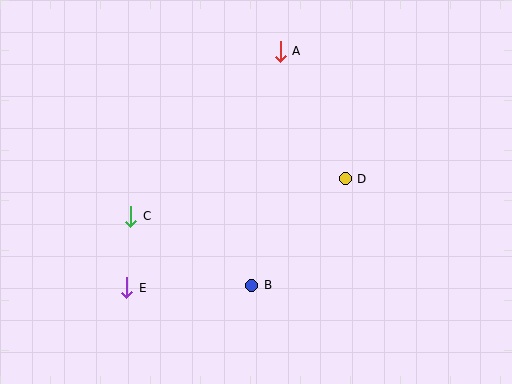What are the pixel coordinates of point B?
Point B is at (252, 285).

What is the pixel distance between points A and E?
The distance between A and E is 282 pixels.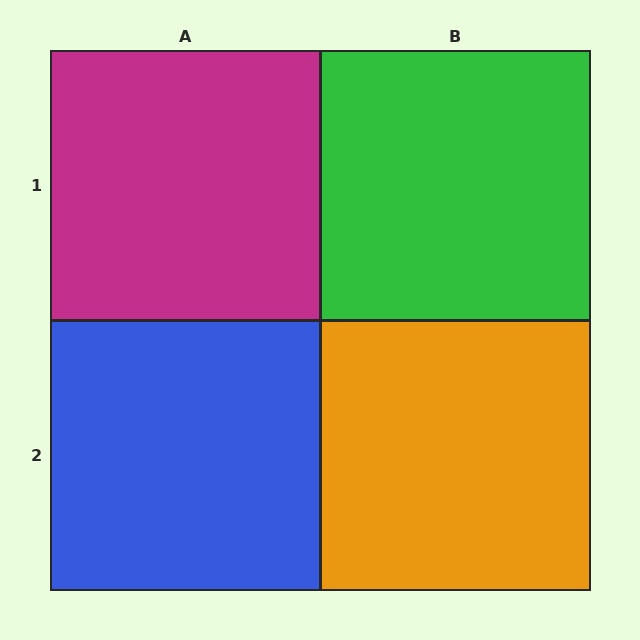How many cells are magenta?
1 cell is magenta.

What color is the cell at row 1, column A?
Magenta.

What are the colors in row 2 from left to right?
Blue, orange.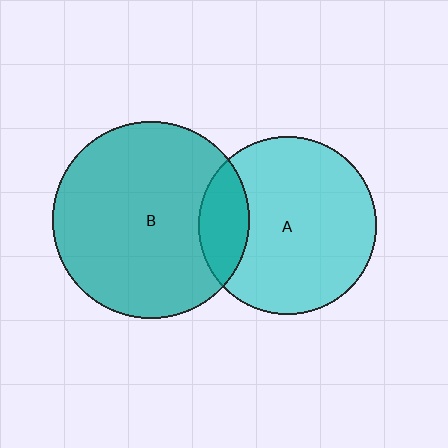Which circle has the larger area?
Circle B (teal).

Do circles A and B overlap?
Yes.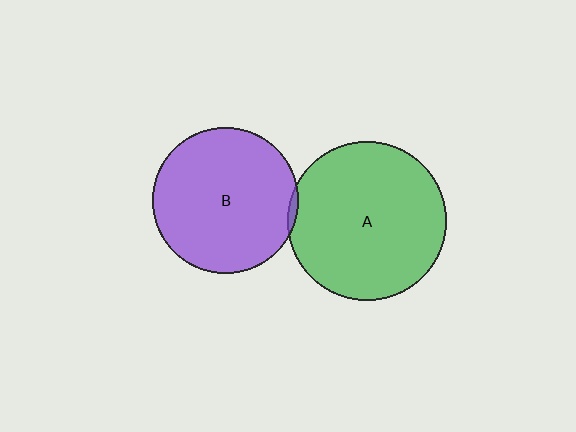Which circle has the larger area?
Circle A (green).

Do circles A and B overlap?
Yes.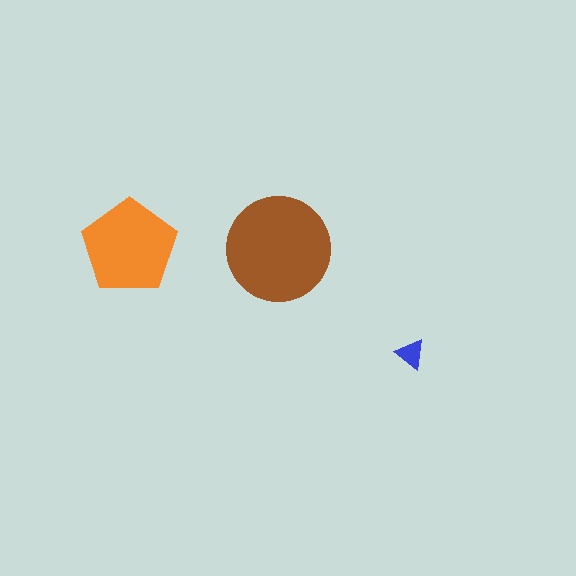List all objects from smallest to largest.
The blue triangle, the orange pentagon, the brown circle.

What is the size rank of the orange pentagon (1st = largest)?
2nd.